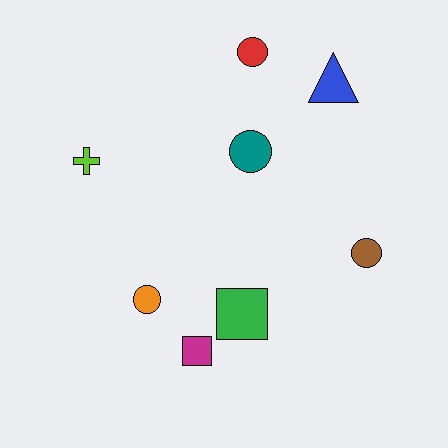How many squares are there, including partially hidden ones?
There are 2 squares.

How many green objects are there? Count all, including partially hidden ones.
There is 1 green object.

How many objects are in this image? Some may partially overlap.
There are 8 objects.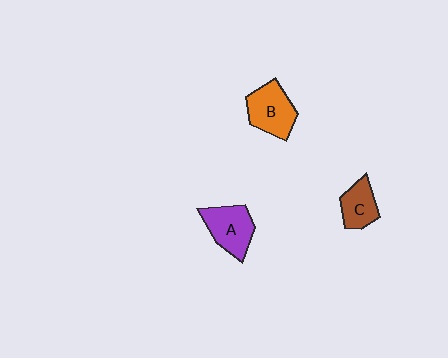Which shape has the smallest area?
Shape C (brown).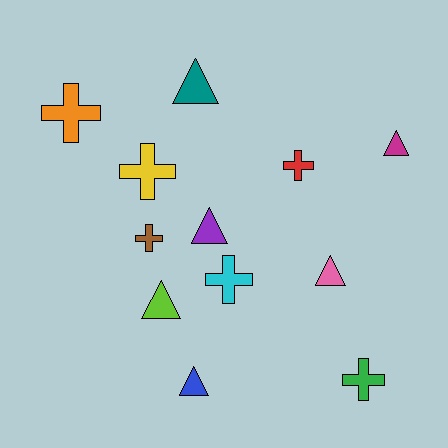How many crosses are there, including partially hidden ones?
There are 6 crosses.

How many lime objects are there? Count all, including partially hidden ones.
There is 1 lime object.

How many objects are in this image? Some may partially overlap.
There are 12 objects.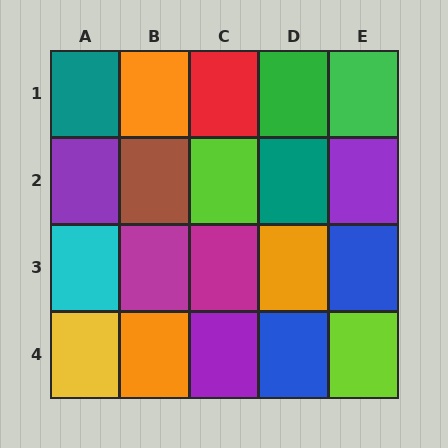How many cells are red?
1 cell is red.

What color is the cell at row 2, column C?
Lime.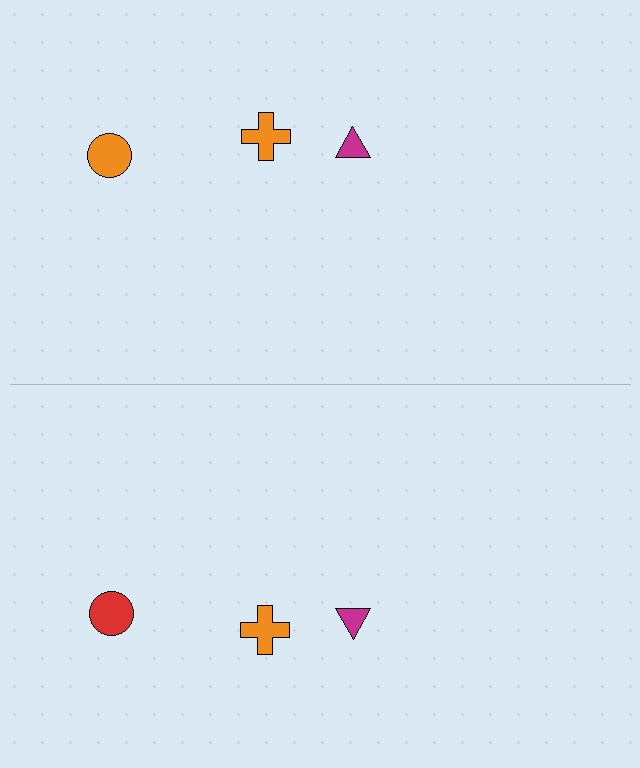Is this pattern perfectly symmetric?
No, the pattern is not perfectly symmetric. The red circle on the bottom side breaks the symmetry — its mirror counterpart is orange.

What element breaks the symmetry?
The red circle on the bottom side breaks the symmetry — its mirror counterpart is orange.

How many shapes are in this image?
There are 6 shapes in this image.